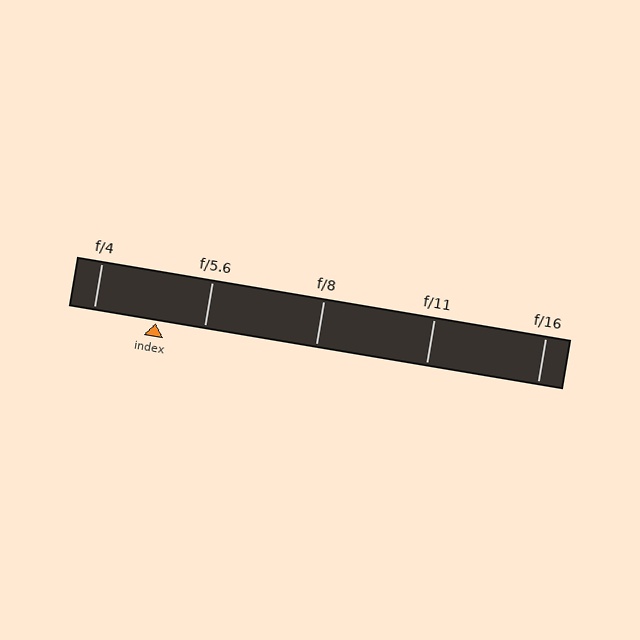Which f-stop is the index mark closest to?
The index mark is closest to f/5.6.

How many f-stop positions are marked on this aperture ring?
There are 5 f-stop positions marked.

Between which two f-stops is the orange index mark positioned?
The index mark is between f/4 and f/5.6.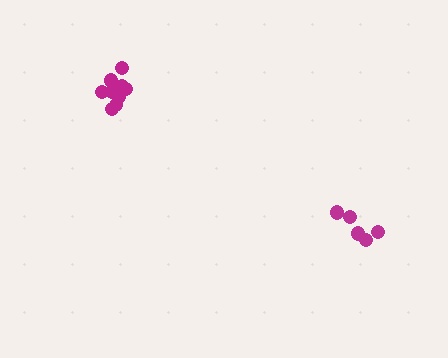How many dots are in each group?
Group 1: 5 dots, Group 2: 10 dots (15 total).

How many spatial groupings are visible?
There are 2 spatial groupings.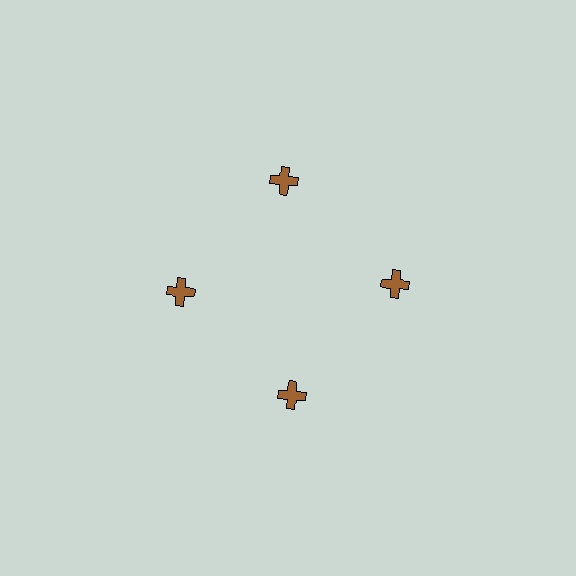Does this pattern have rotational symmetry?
Yes, this pattern has 4-fold rotational symmetry. It looks the same after rotating 90 degrees around the center.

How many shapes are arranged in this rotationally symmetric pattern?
There are 4 shapes, arranged in 4 groups of 1.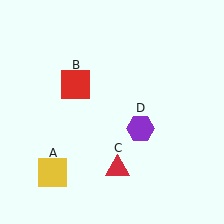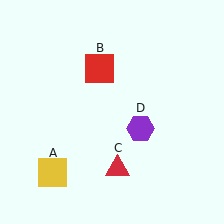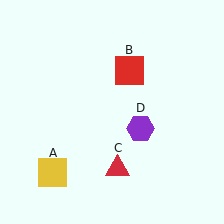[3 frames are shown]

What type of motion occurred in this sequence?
The red square (object B) rotated clockwise around the center of the scene.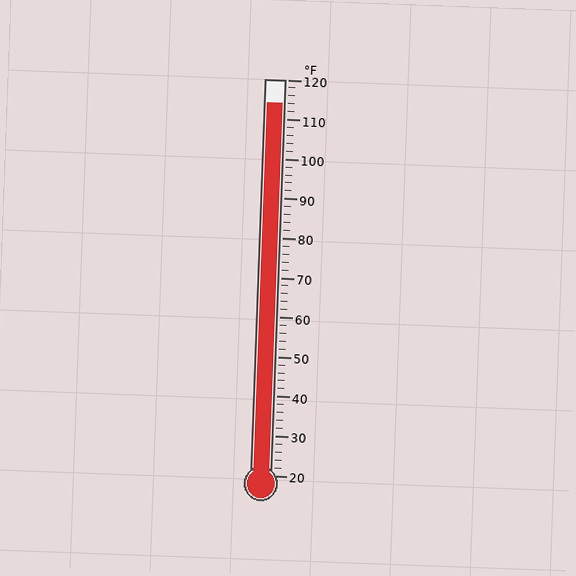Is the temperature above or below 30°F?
The temperature is above 30°F.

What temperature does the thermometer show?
The thermometer shows approximately 114°F.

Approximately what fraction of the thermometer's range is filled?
The thermometer is filled to approximately 95% of its range.